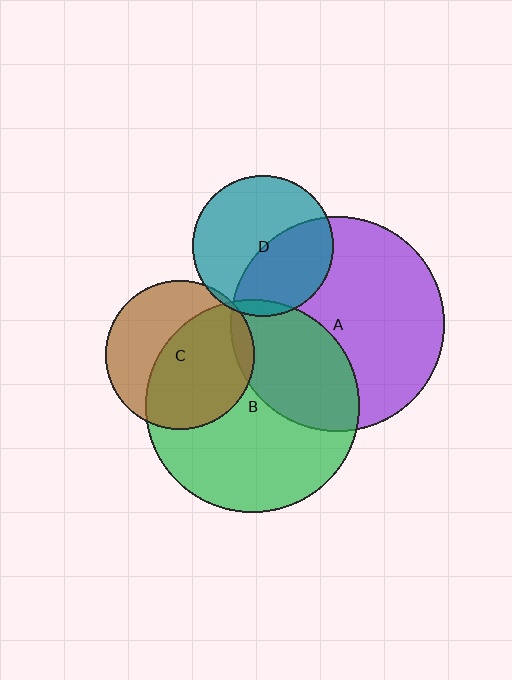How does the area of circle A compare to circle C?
Approximately 2.1 times.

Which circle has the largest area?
Circle A (purple).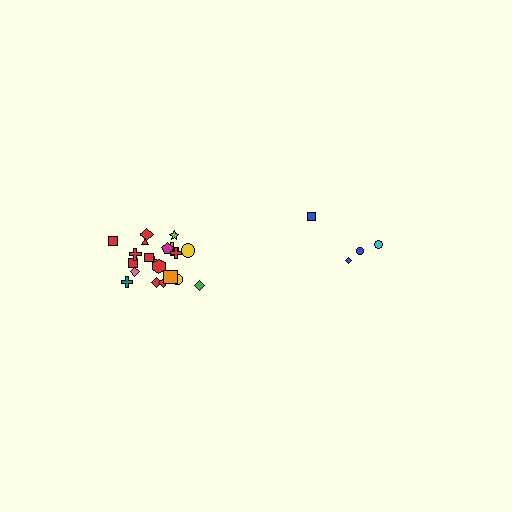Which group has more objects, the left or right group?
The left group.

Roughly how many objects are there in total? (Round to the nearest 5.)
Roughly 25 objects in total.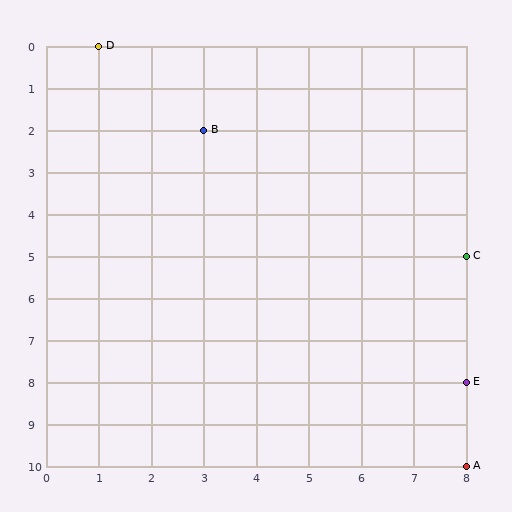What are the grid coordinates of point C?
Point C is at grid coordinates (8, 5).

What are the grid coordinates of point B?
Point B is at grid coordinates (3, 2).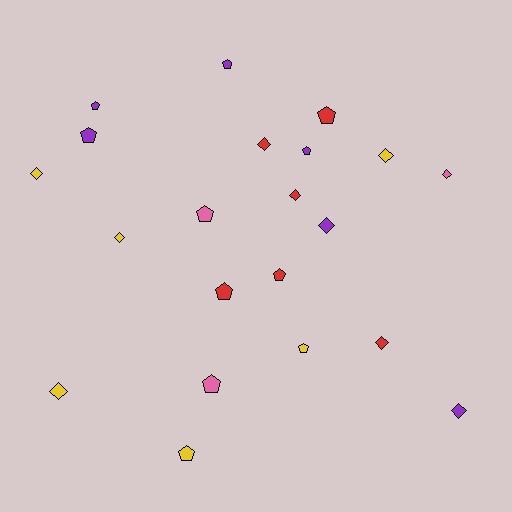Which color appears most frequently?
Yellow, with 6 objects.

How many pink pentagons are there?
There are 2 pink pentagons.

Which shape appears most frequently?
Pentagon, with 11 objects.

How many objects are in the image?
There are 21 objects.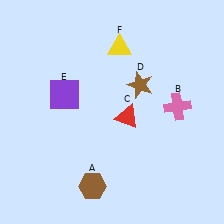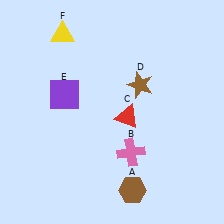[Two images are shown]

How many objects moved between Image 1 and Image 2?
3 objects moved between the two images.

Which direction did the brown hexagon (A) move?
The brown hexagon (A) moved right.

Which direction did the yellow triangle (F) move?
The yellow triangle (F) moved left.